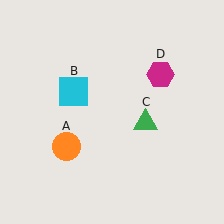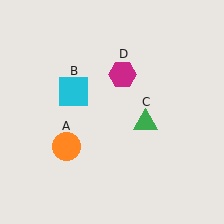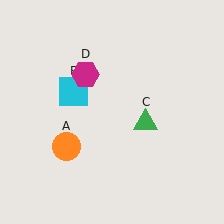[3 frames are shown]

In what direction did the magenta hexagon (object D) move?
The magenta hexagon (object D) moved left.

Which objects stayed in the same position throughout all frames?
Orange circle (object A) and cyan square (object B) and green triangle (object C) remained stationary.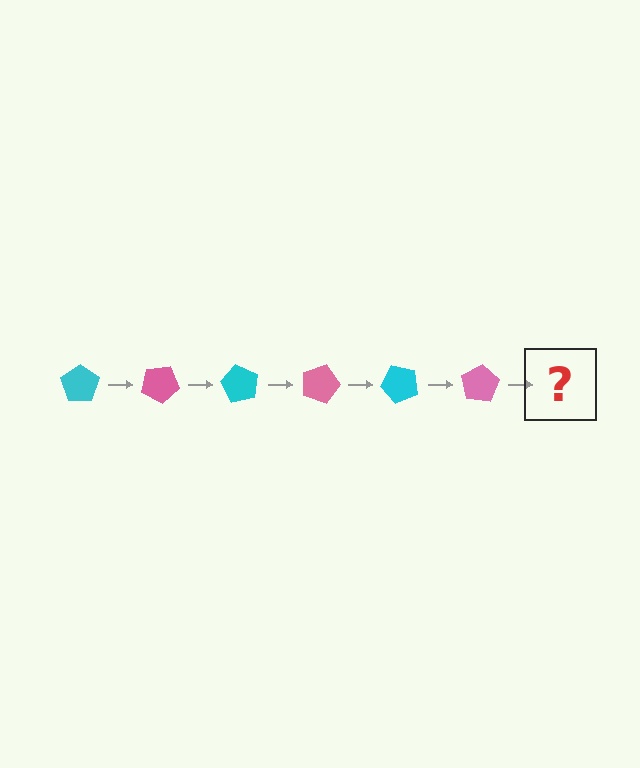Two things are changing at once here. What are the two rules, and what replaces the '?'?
The two rules are that it rotates 30 degrees each step and the color cycles through cyan and pink. The '?' should be a cyan pentagon, rotated 180 degrees from the start.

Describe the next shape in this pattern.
It should be a cyan pentagon, rotated 180 degrees from the start.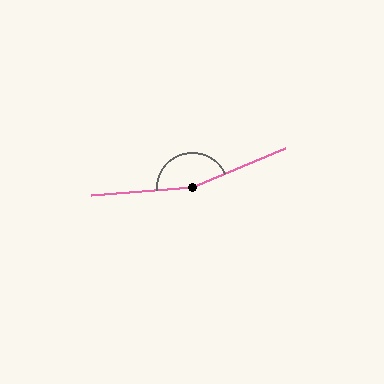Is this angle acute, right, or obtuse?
It is obtuse.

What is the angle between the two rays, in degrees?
Approximately 161 degrees.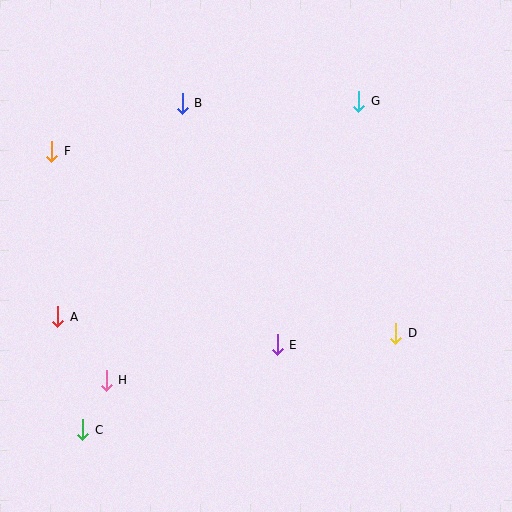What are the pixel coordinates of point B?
Point B is at (182, 103).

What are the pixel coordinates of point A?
Point A is at (58, 317).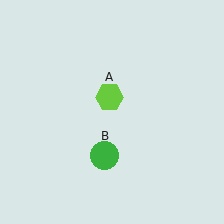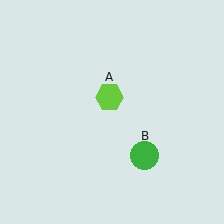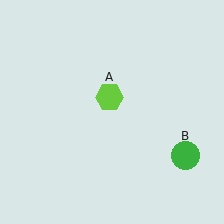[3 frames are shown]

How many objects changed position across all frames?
1 object changed position: green circle (object B).